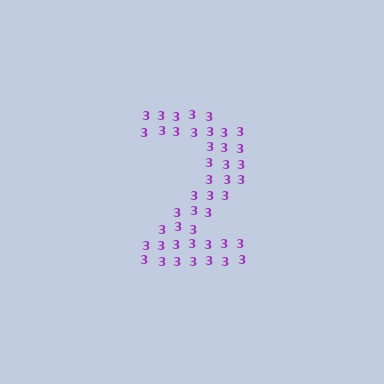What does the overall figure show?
The overall figure shows the digit 2.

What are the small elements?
The small elements are digit 3's.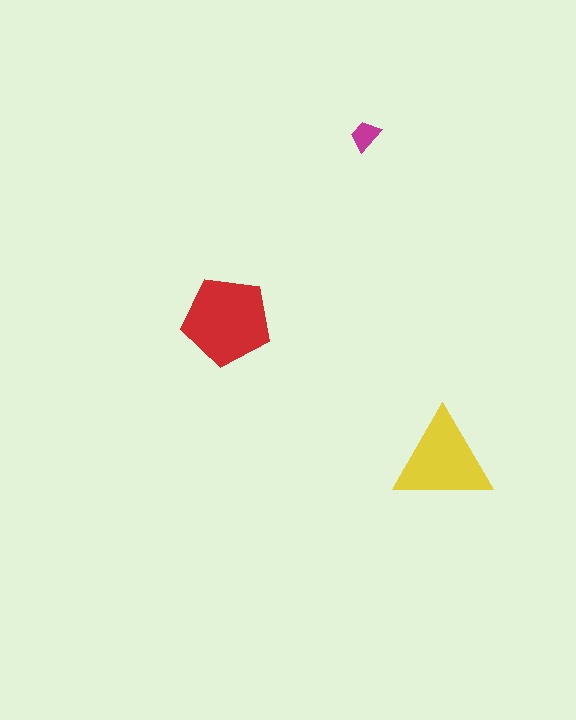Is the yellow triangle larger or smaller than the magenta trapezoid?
Larger.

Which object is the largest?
The red pentagon.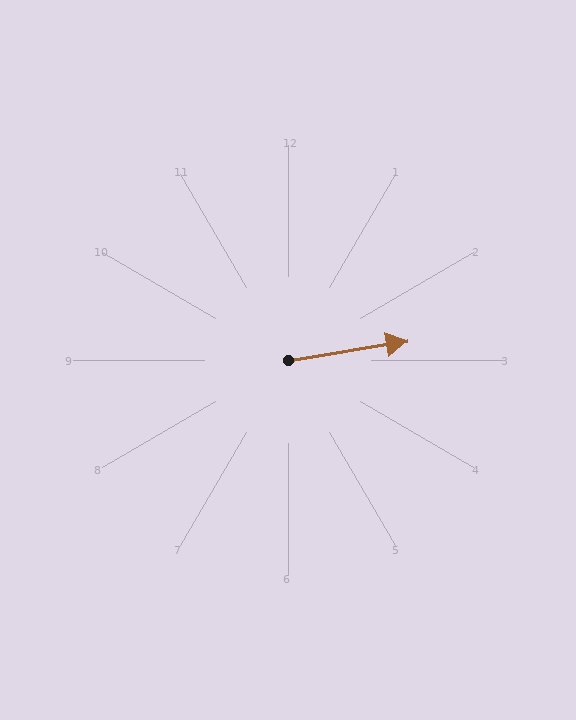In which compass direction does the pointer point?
East.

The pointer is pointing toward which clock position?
Roughly 3 o'clock.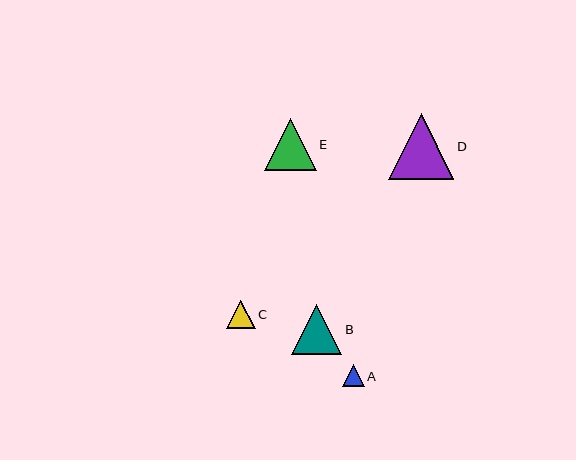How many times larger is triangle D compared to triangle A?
Triangle D is approximately 3.0 times the size of triangle A.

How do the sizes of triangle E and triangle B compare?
Triangle E and triangle B are approximately the same size.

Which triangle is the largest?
Triangle D is the largest with a size of approximately 65 pixels.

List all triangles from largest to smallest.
From largest to smallest: D, E, B, C, A.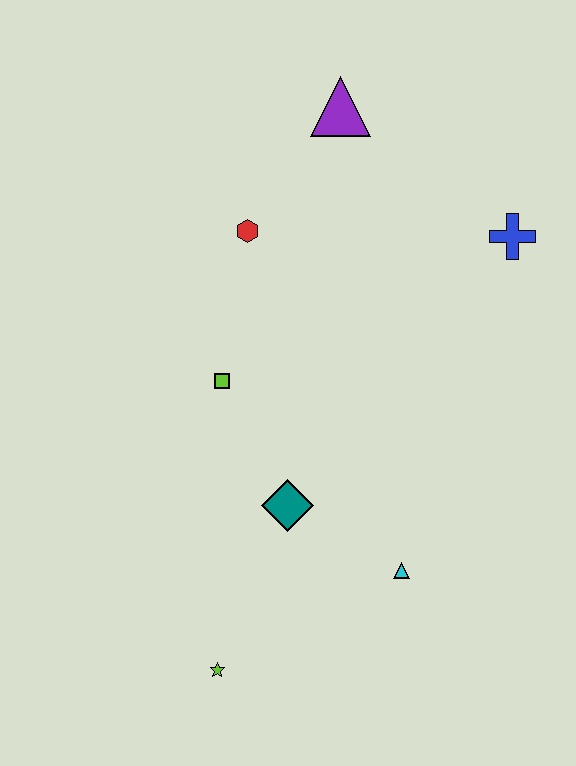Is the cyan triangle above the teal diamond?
No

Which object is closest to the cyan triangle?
The teal diamond is closest to the cyan triangle.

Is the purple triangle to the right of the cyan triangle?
No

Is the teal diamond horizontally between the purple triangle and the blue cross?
No